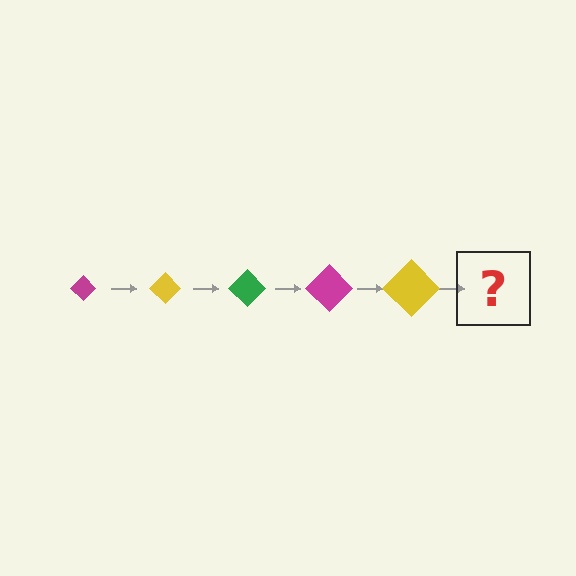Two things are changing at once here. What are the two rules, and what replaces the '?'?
The two rules are that the diamond grows larger each step and the color cycles through magenta, yellow, and green. The '?' should be a green diamond, larger than the previous one.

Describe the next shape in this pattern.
It should be a green diamond, larger than the previous one.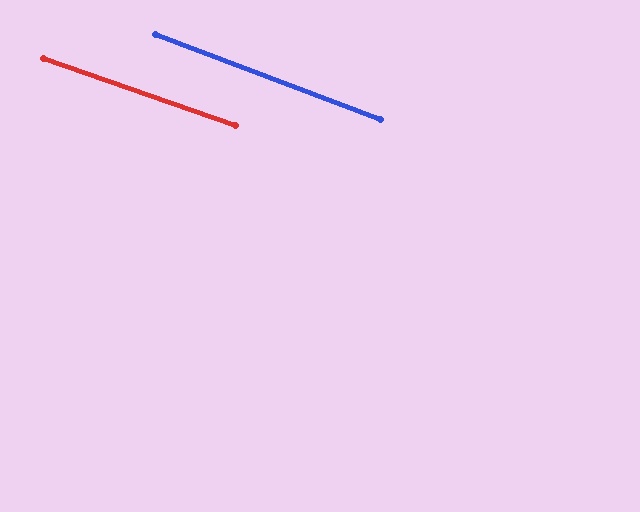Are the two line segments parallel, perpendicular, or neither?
Parallel — their directions differ by only 1.6°.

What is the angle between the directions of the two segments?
Approximately 2 degrees.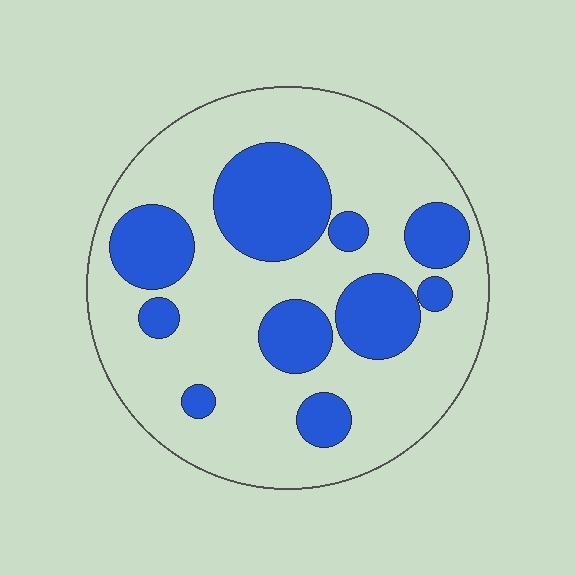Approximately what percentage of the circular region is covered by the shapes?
Approximately 30%.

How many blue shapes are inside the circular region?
10.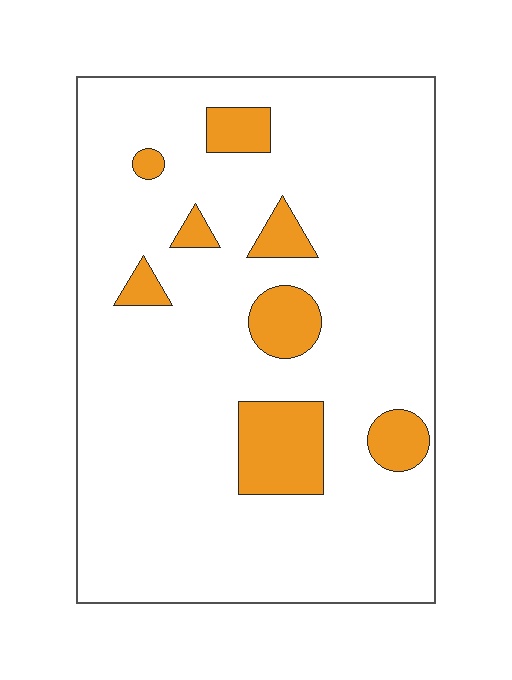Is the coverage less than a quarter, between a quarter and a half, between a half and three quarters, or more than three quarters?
Less than a quarter.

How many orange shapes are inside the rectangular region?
8.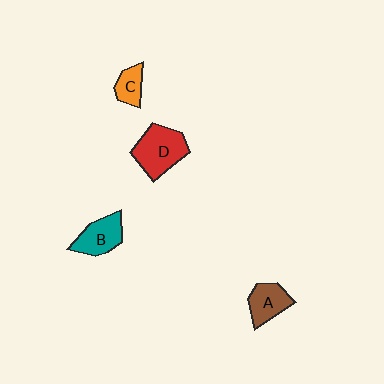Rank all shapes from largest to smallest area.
From largest to smallest: D (red), B (teal), A (brown), C (orange).